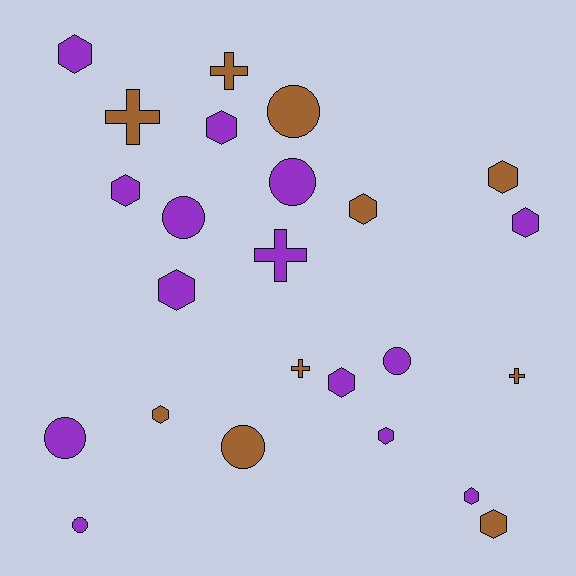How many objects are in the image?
There are 24 objects.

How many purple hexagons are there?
There are 8 purple hexagons.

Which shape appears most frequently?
Hexagon, with 12 objects.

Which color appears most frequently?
Purple, with 14 objects.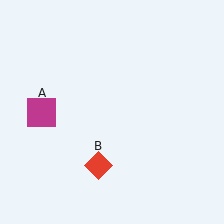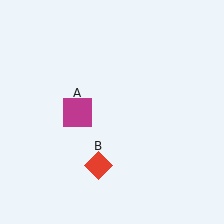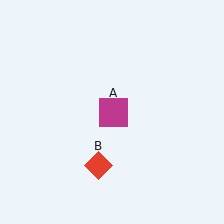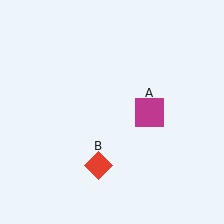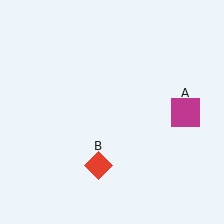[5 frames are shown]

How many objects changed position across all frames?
1 object changed position: magenta square (object A).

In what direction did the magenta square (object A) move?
The magenta square (object A) moved right.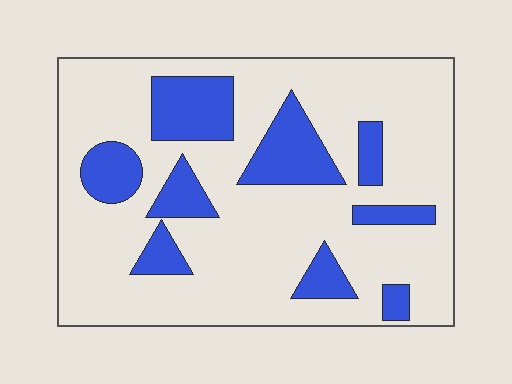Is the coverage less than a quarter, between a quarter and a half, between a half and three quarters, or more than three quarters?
Less than a quarter.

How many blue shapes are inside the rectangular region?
9.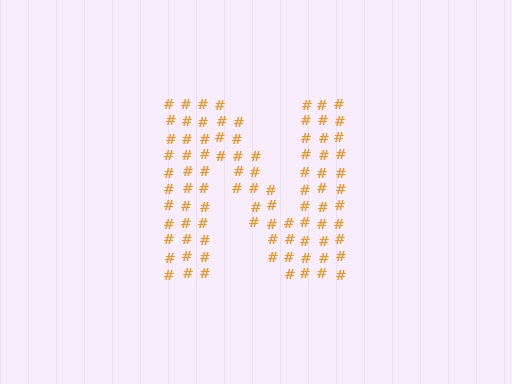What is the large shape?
The large shape is the letter N.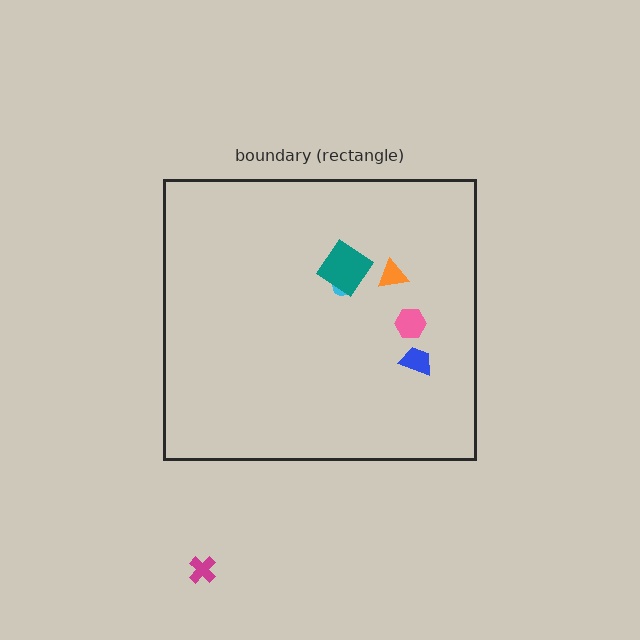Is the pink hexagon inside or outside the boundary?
Inside.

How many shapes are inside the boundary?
5 inside, 1 outside.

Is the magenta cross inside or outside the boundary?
Outside.